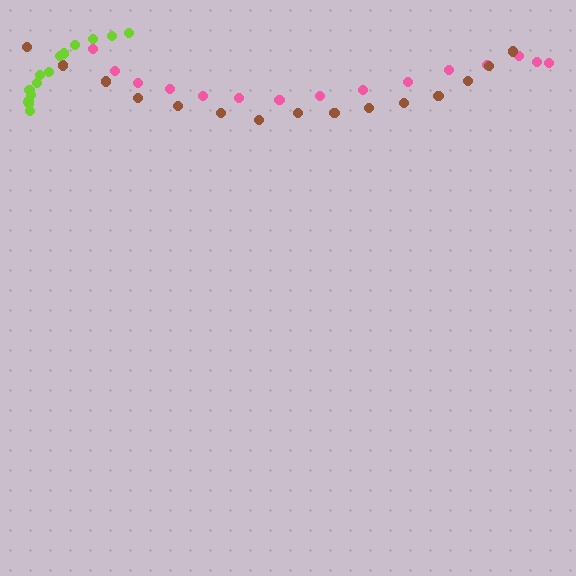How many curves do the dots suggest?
There are 3 distinct paths.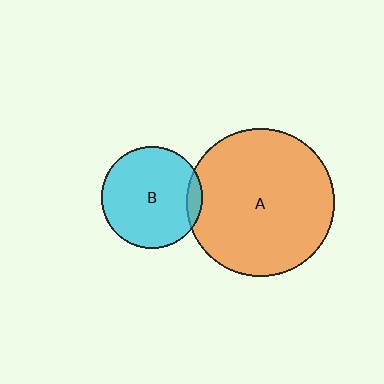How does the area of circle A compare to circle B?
Approximately 2.1 times.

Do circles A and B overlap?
Yes.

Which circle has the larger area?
Circle A (orange).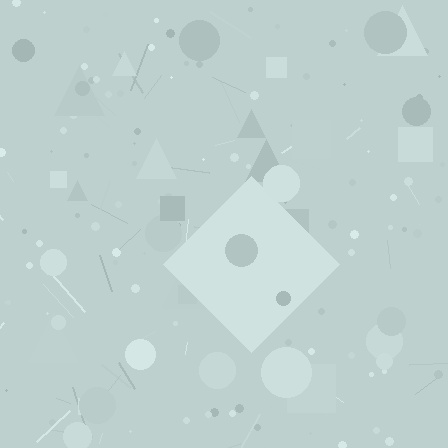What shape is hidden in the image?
A diamond is hidden in the image.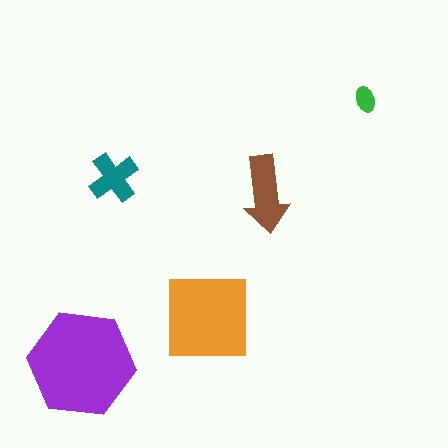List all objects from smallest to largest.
The green ellipse, the teal cross, the brown arrow, the orange square, the purple hexagon.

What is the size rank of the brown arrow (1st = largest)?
3rd.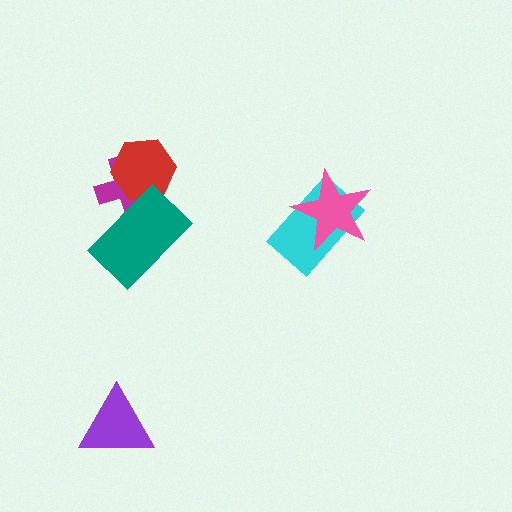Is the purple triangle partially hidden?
No, no other shape covers it.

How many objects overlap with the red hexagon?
2 objects overlap with the red hexagon.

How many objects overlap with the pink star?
1 object overlaps with the pink star.